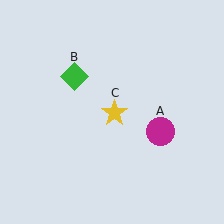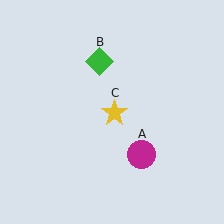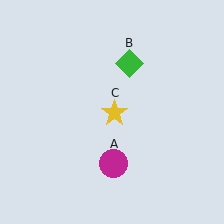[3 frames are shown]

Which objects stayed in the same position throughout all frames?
Yellow star (object C) remained stationary.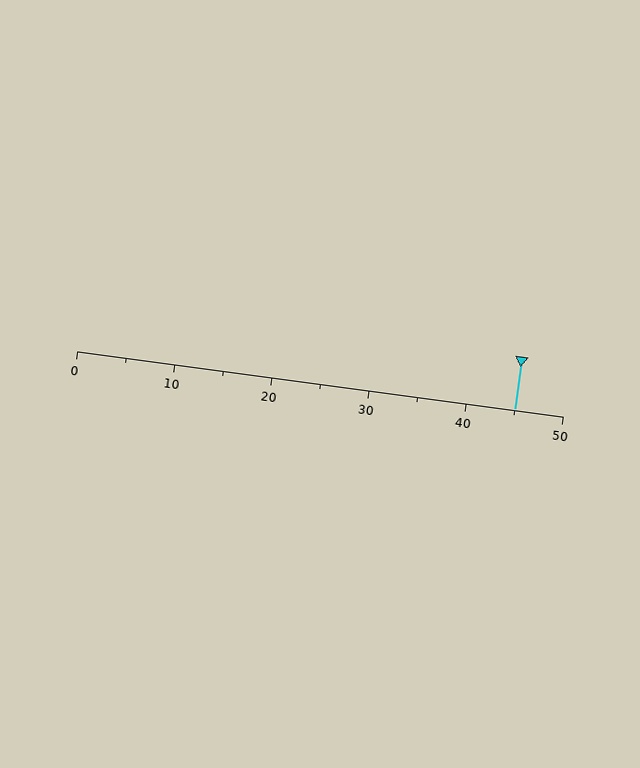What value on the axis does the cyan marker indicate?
The marker indicates approximately 45.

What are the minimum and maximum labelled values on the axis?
The axis runs from 0 to 50.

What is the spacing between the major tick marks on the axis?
The major ticks are spaced 10 apart.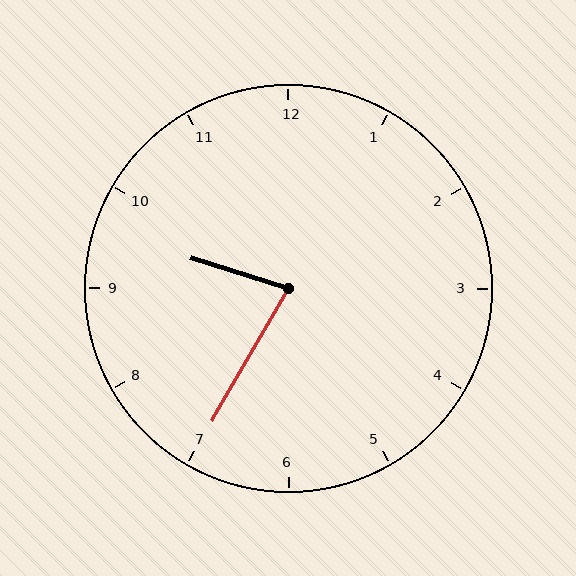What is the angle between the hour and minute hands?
Approximately 78 degrees.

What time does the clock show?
9:35.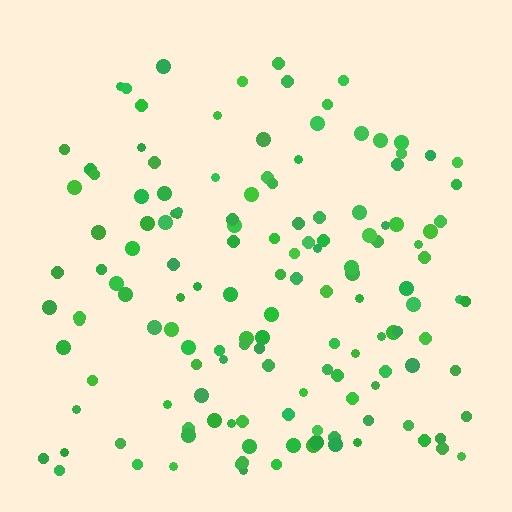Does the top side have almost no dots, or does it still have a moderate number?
Still a moderate number, just noticeably fewer than the bottom.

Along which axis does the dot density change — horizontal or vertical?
Vertical.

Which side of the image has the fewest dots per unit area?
The top.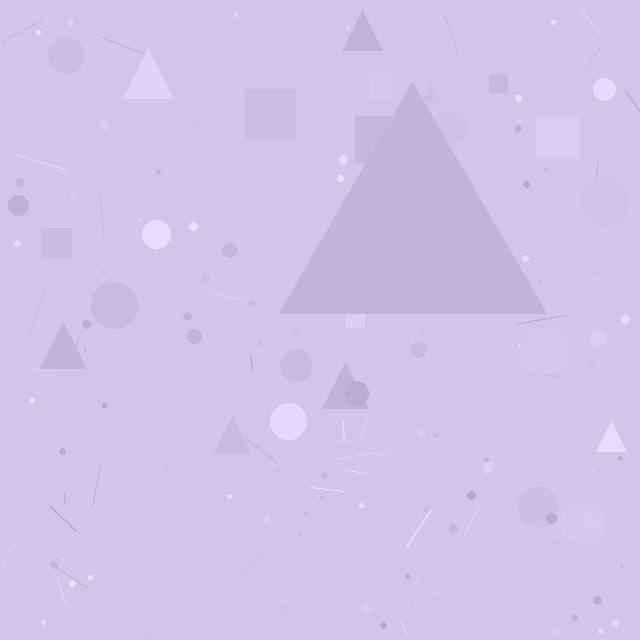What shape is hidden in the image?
A triangle is hidden in the image.